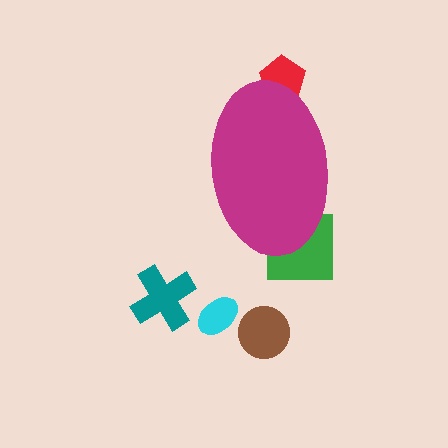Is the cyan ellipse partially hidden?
No, the cyan ellipse is fully visible.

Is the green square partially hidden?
Yes, the green square is partially hidden behind the magenta ellipse.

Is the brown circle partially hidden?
No, the brown circle is fully visible.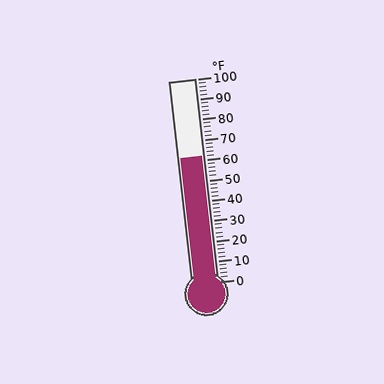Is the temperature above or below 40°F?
The temperature is above 40°F.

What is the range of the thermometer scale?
The thermometer scale ranges from 0°F to 100°F.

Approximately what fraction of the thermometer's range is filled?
The thermometer is filled to approximately 60% of its range.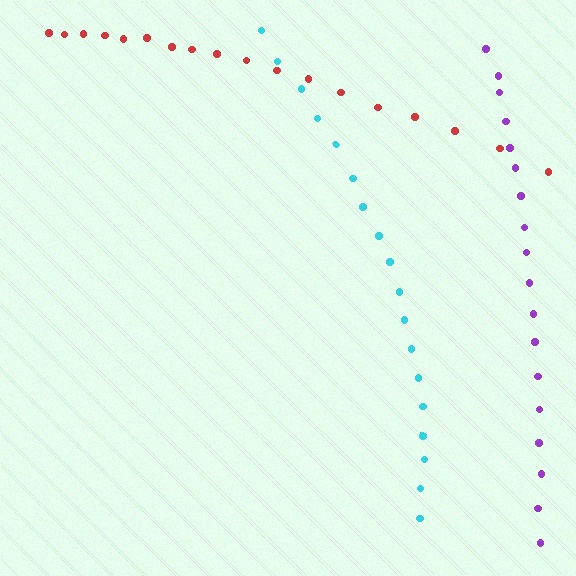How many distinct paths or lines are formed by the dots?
There are 3 distinct paths.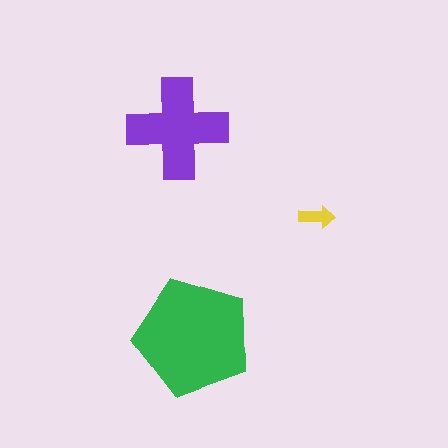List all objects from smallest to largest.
The yellow arrow, the purple cross, the green pentagon.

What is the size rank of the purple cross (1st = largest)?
2nd.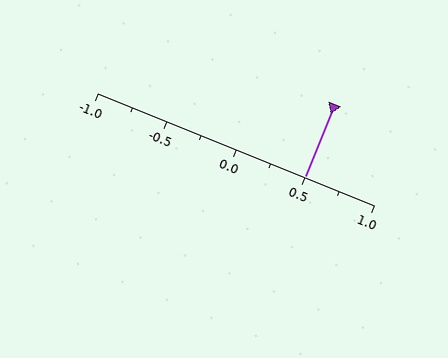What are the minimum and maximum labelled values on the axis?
The axis runs from -1.0 to 1.0.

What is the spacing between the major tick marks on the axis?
The major ticks are spaced 0.5 apart.